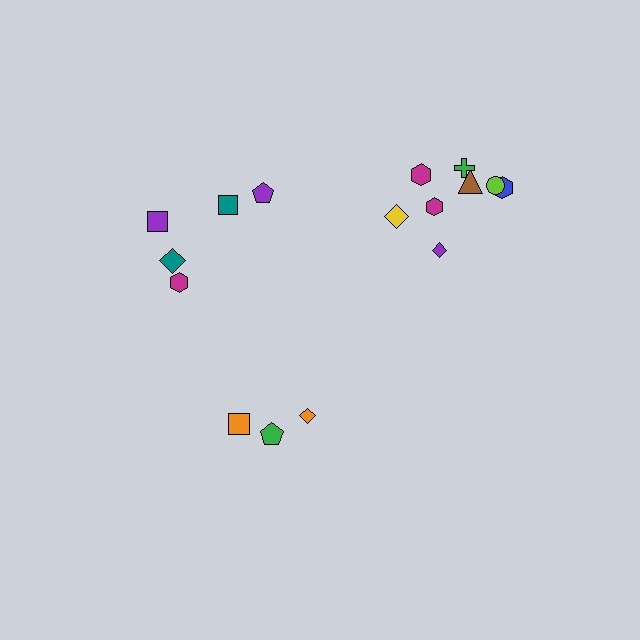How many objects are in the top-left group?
There are 5 objects.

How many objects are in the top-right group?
There are 8 objects.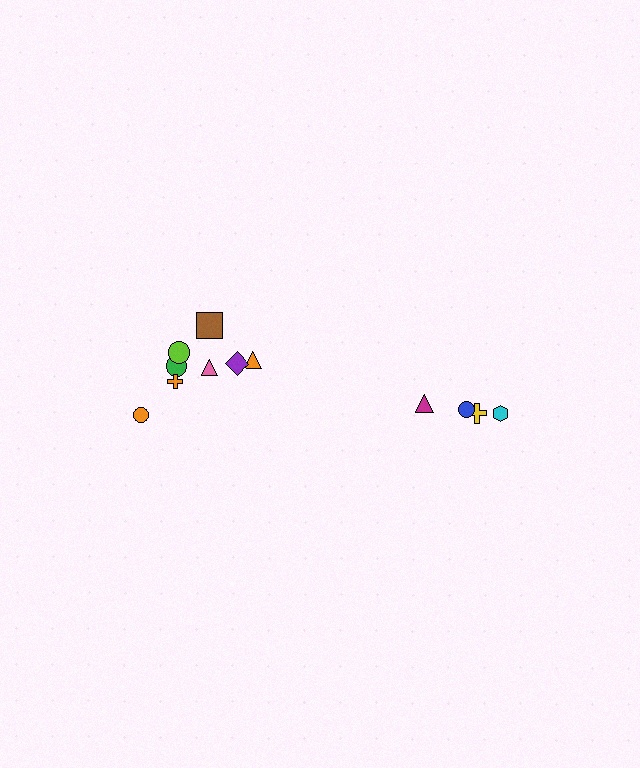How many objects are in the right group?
There are 4 objects.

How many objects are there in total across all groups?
There are 12 objects.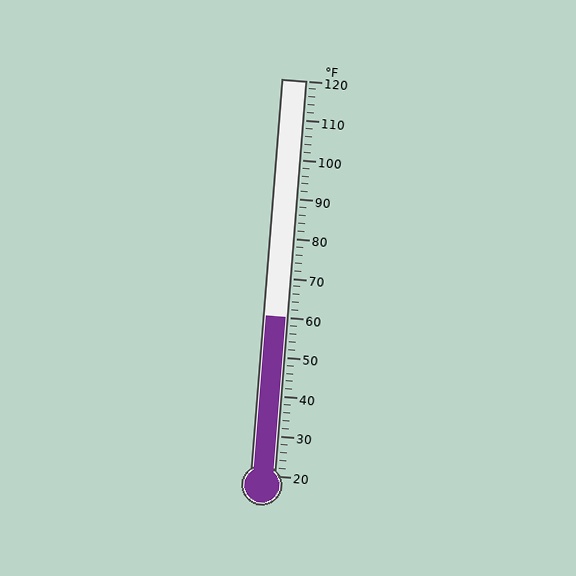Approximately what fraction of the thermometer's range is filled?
The thermometer is filled to approximately 40% of its range.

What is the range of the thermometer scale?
The thermometer scale ranges from 20°F to 120°F.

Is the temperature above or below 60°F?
The temperature is at 60°F.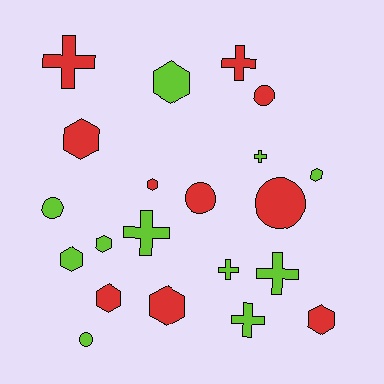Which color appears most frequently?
Lime, with 11 objects.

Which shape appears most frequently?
Hexagon, with 9 objects.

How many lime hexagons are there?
There are 4 lime hexagons.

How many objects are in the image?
There are 21 objects.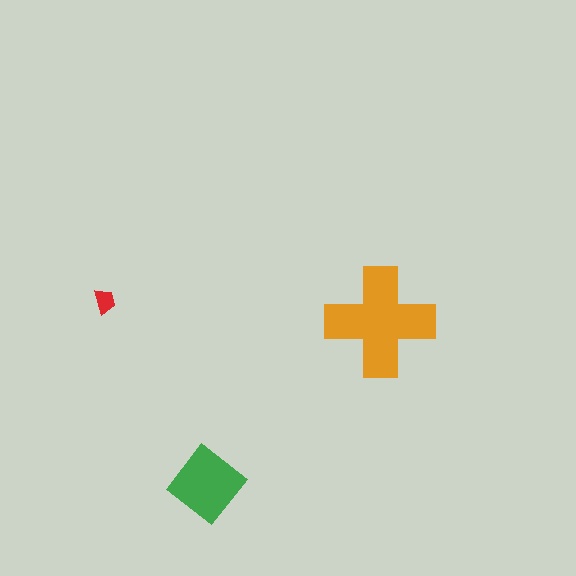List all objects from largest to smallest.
The orange cross, the green diamond, the red trapezoid.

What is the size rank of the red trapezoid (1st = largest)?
3rd.